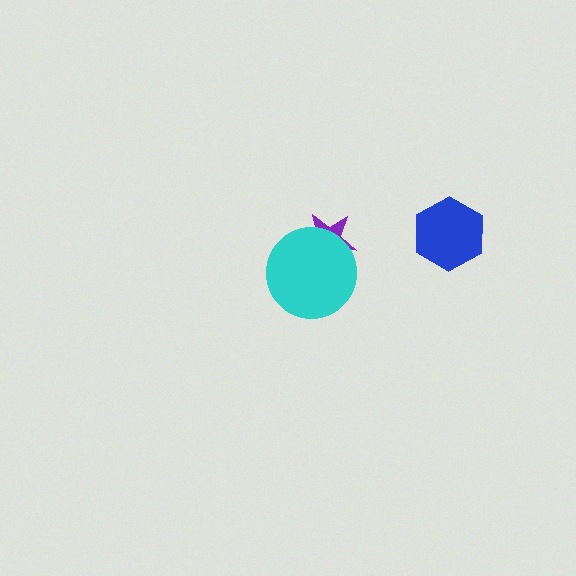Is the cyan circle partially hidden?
No, no other shape covers it.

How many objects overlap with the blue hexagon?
0 objects overlap with the blue hexagon.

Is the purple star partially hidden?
Yes, it is partially covered by another shape.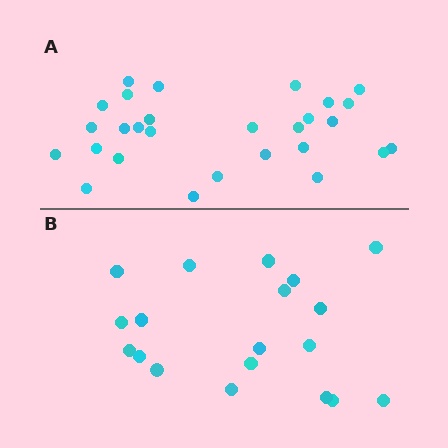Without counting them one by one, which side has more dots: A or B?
Region A (the top region) has more dots.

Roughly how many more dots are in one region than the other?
Region A has roughly 8 or so more dots than region B.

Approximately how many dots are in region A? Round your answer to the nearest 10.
About 30 dots. (The exact count is 28, which rounds to 30.)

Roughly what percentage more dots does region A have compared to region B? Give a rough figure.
About 45% more.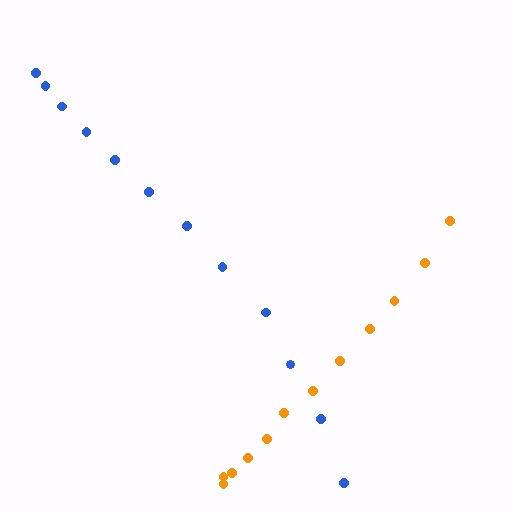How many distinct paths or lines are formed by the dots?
There are 2 distinct paths.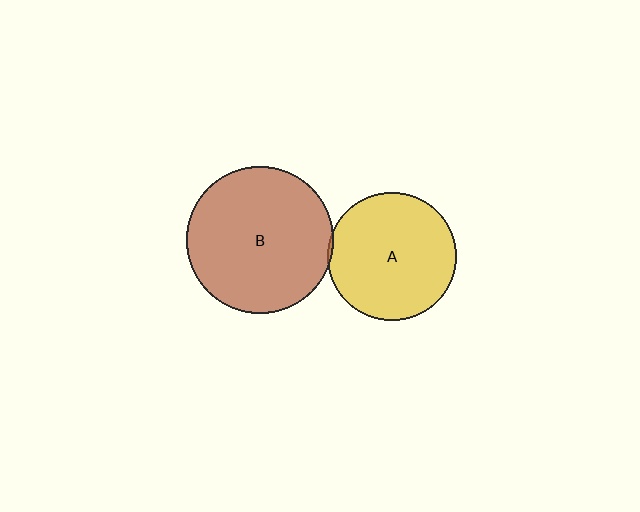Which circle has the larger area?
Circle B (brown).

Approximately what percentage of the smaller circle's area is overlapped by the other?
Approximately 5%.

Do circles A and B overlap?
Yes.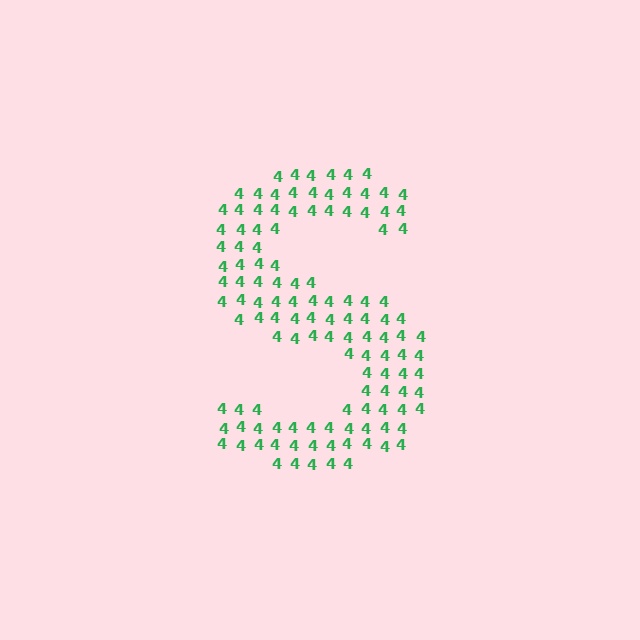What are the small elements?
The small elements are digit 4's.